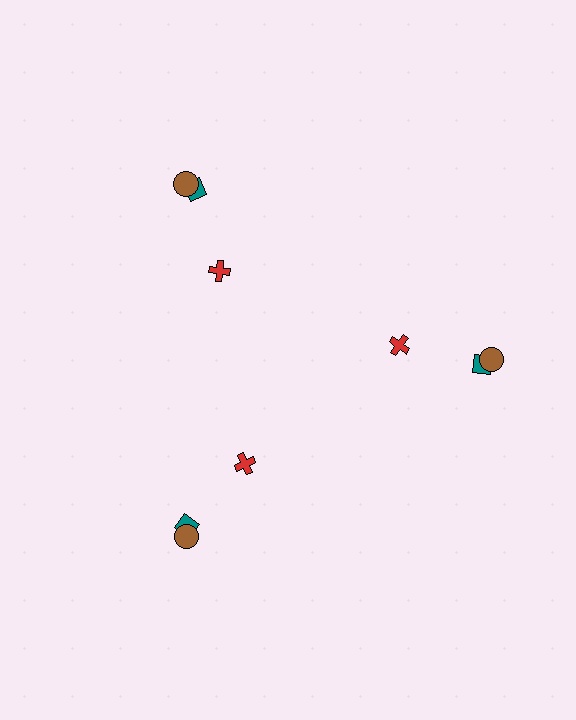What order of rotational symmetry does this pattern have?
This pattern has 3-fold rotational symmetry.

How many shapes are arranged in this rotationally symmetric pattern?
There are 9 shapes, arranged in 3 groups of 3.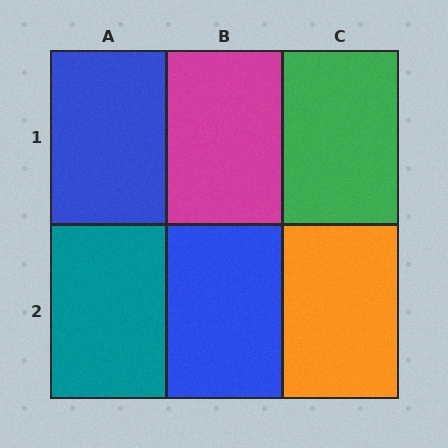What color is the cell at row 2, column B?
Blue.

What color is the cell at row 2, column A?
Teal.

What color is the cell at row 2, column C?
Orange.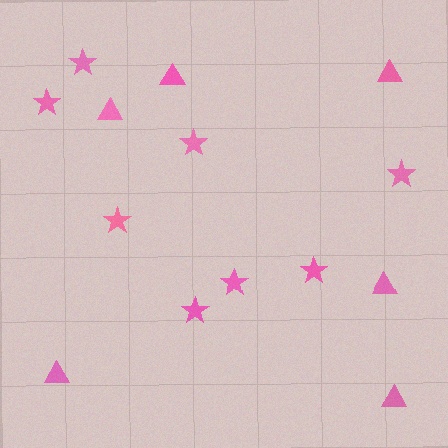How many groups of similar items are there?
There are 2 groups: one group of triangles (6) and one group of stars (8).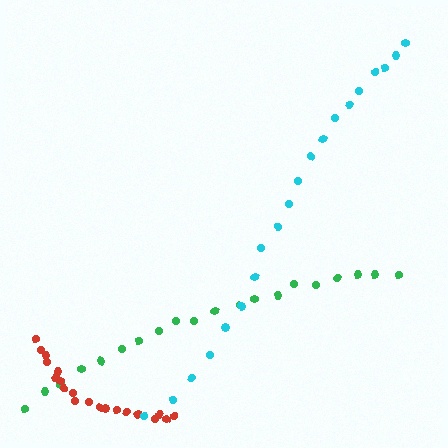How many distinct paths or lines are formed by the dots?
There are 3 distinct paths.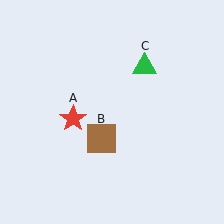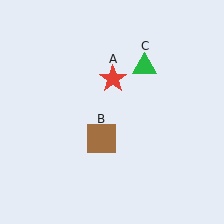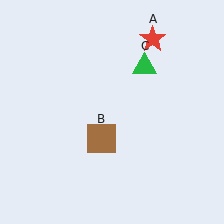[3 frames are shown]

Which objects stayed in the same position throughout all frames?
Brown square (object B) and green triangle (object C) remained stationary.